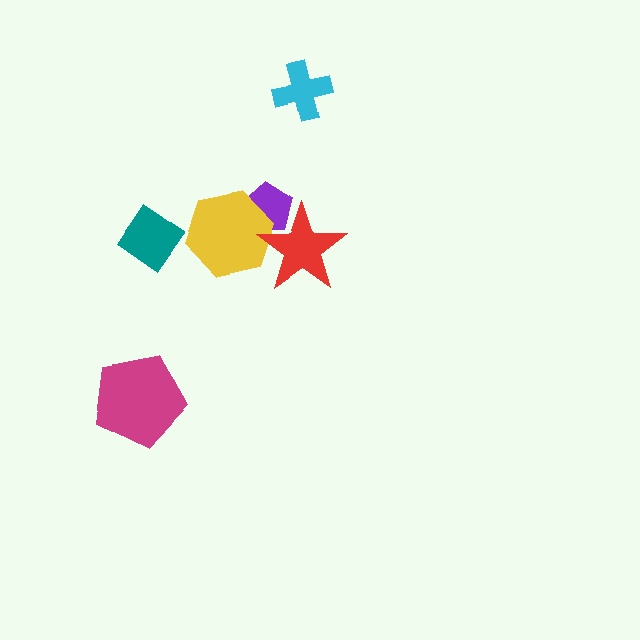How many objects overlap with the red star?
2 objects overlap with the red star.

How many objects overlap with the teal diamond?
0 objects overlap with the teal diamond.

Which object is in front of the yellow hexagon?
The red star is in front of the yellow hexagon.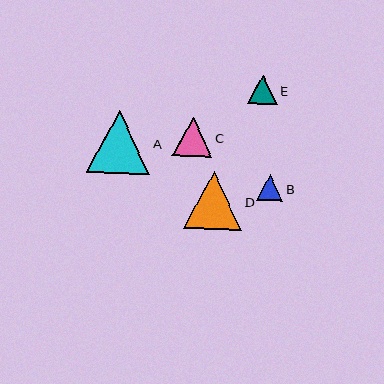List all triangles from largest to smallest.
From largest to smallest: A, D, C, E, B.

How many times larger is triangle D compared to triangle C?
Triangle D is approximately 1.5 times the size of triangle C.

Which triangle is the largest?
Triangle A is the largest with a size of approximately 63 pixels.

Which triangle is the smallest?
Triangle B is the smallest with a size of approximately 26 pixels.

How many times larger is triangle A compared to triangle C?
Triangle A is approximately 1.6 times the size of triangle C.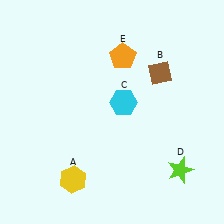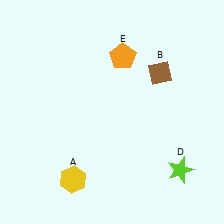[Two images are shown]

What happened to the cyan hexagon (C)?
The cyan hexagon (C) was removed in Image 2. It was in the top-right area of Image 1.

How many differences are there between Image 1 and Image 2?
There is 1 difference between the two images.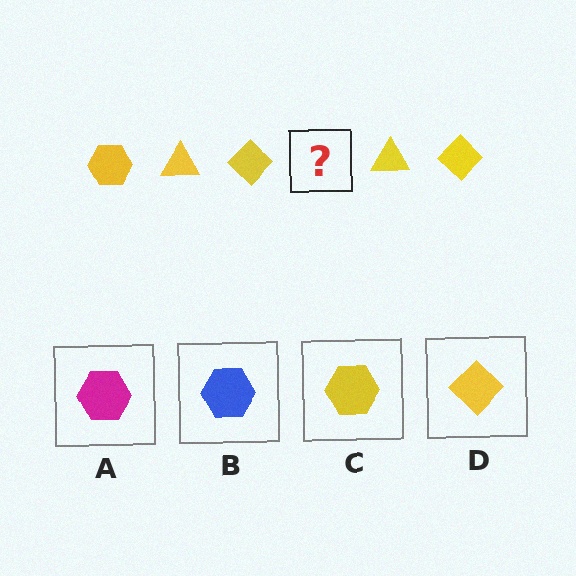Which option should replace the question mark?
Option C.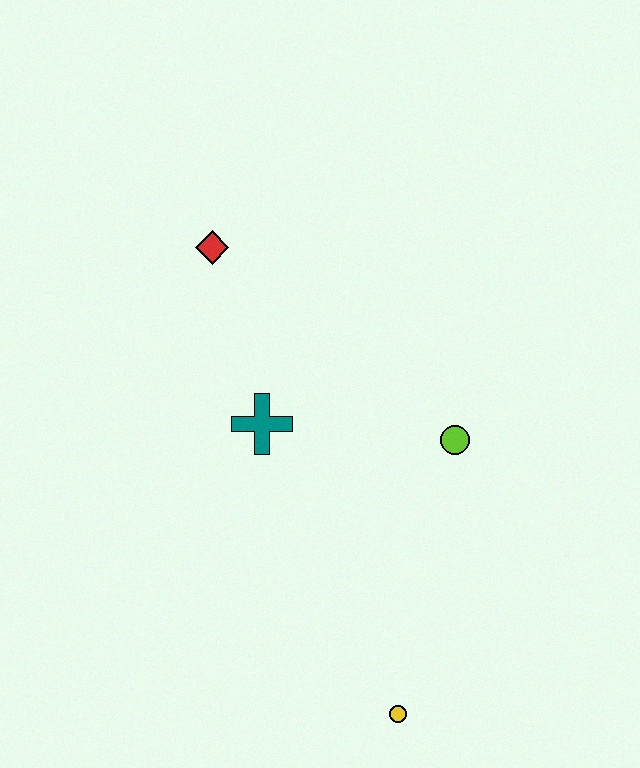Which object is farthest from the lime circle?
The red diamond is farthest from the lime circle.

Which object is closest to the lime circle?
The teal cross is closest to the lime circle.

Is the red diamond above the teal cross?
Yes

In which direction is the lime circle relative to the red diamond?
The lime circle is to the right of the red diamond.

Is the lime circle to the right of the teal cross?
Yes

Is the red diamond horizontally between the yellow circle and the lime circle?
No